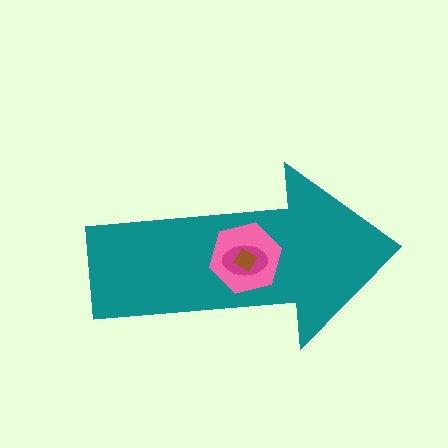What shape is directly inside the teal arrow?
The pink hexagon.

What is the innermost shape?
The brown diamond.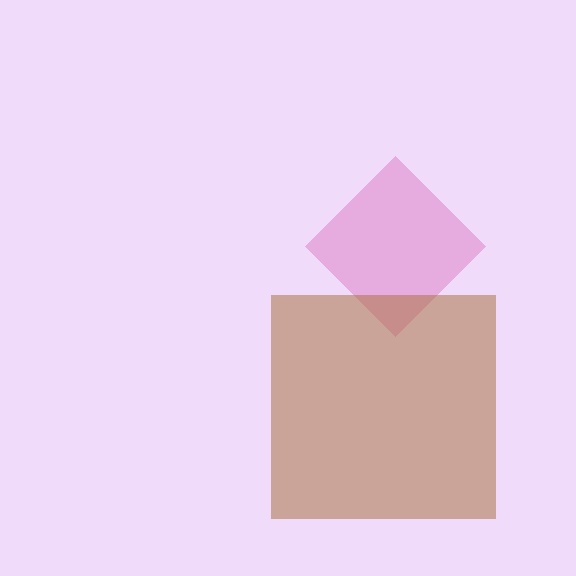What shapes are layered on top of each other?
The layered shapes are: a pink diamond, a brown square.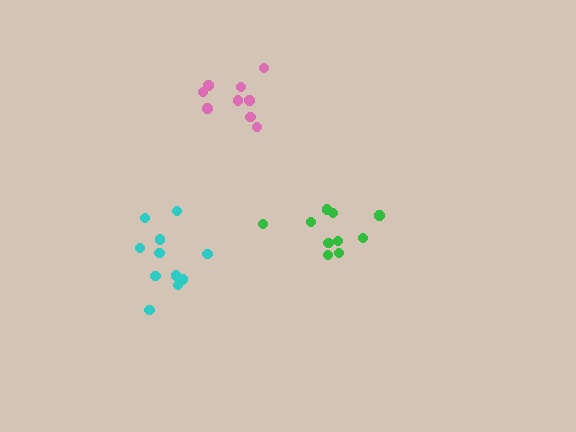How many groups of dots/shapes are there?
There are 3 groups.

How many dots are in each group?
Group 1: 9 dots, Group 2: 11 dots, Group 3: 10 dots (30 total).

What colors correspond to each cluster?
The clusters are colored: pink, cyan, green.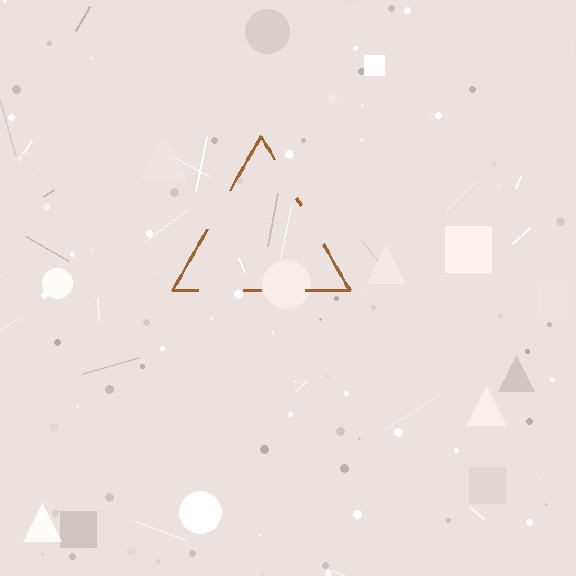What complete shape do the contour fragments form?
The contour fragments form a triangle.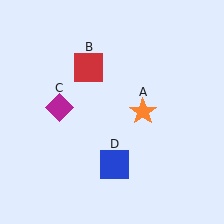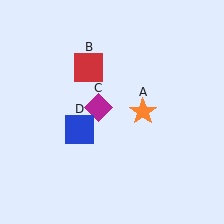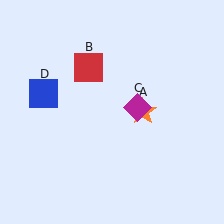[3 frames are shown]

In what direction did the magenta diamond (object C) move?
The magenta diamond (object C) moved right.